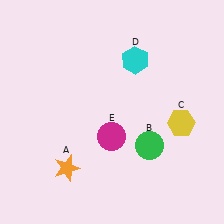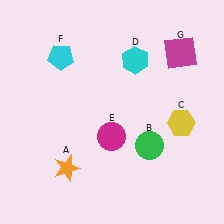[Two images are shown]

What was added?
A cyan pentagon (F), a magenta square (G) were added in Image 2.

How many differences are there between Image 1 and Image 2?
There are 2 differences between the two images.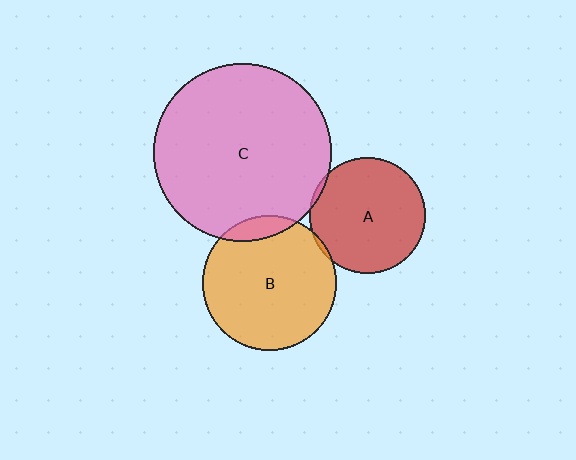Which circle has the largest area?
Circle C (pink).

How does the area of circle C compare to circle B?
Approximately 1.8 times.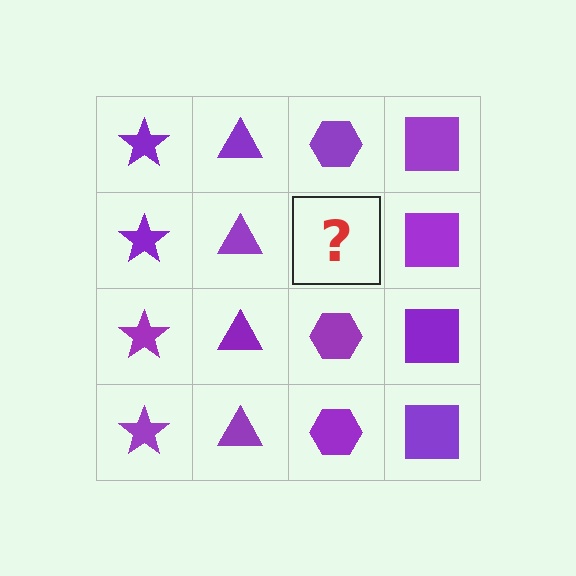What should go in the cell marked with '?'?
The missing cell should contain a purple hexagon.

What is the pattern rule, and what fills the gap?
The rule is that each column has a consistent shape. The gap should be filled with a purple hexagon.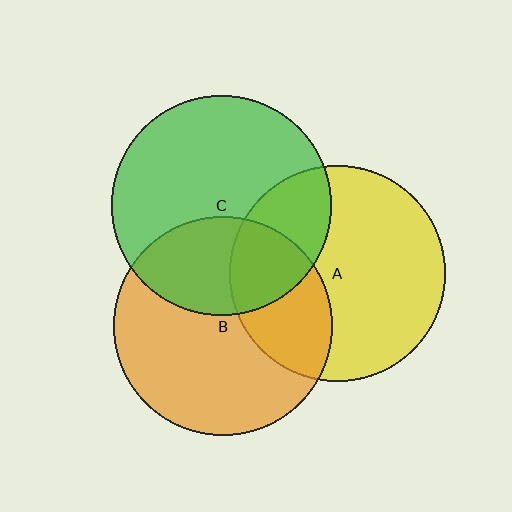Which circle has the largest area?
Circle C (green).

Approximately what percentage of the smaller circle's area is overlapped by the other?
Approximately 30%.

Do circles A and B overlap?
Yes.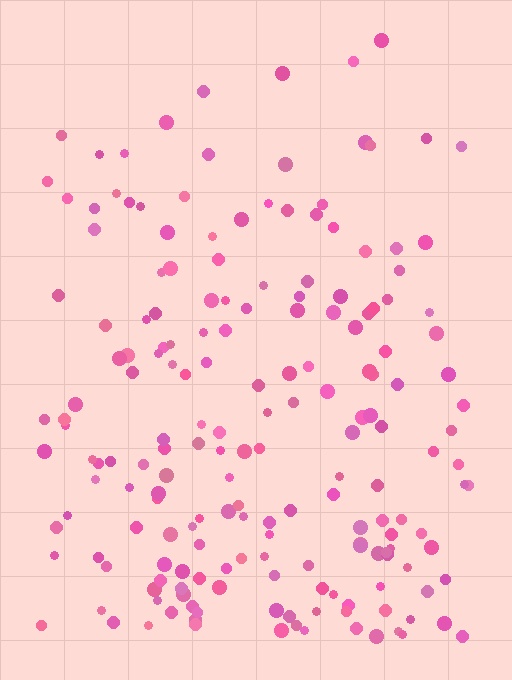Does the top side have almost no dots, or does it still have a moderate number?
Still a moderate number, just noticeably fewer than the bottom.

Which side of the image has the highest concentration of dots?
The bottom.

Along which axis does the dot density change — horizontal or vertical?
Vertical.